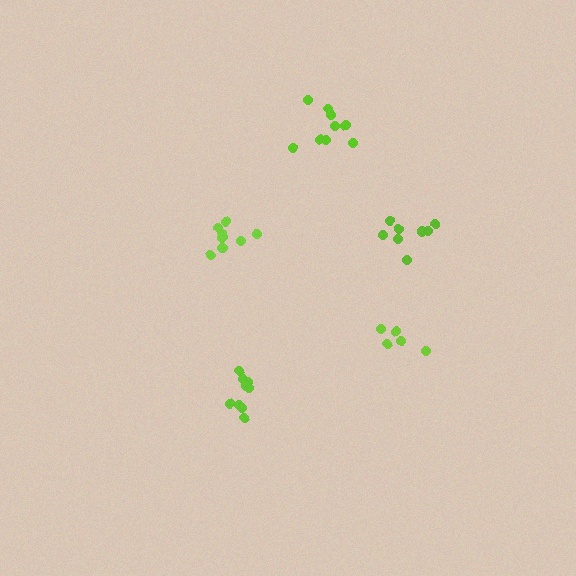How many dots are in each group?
Group 1: 9 dots, Group 2: 9 dots, Group 3: 8 dots, Group 4: 9 dots, Group 5: 5 dots (40 total).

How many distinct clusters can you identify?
There are 5 distinct clusters.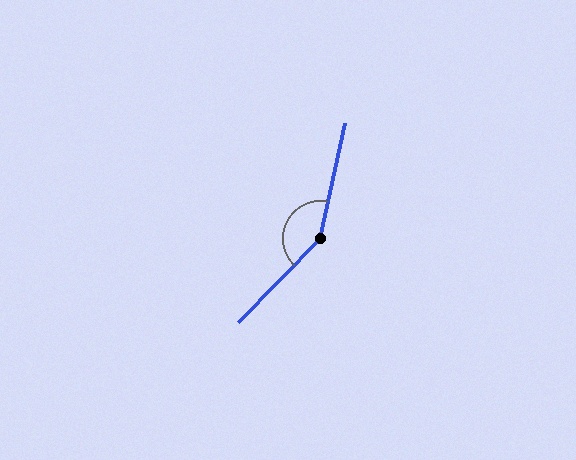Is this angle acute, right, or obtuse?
It is obtuse.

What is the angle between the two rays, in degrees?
Approximately 148 degrees.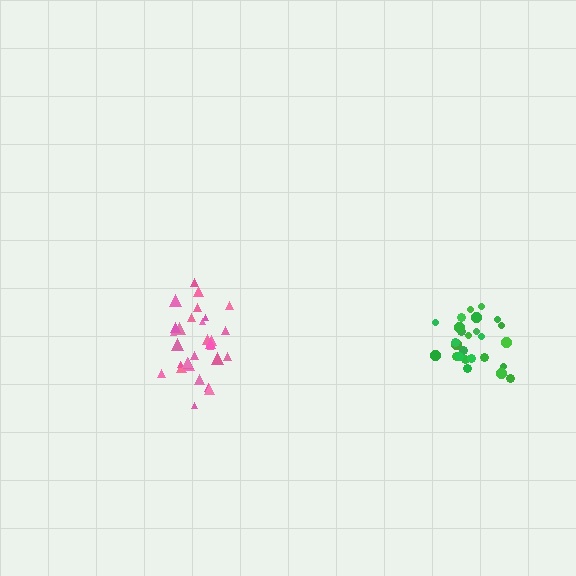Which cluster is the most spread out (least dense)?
Green.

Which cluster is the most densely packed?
Pink.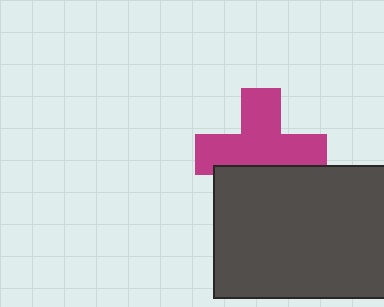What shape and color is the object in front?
The object in front is a dark gray rectangle.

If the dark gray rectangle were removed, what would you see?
You would see the complete magenta cross.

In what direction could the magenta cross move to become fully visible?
The magenta cross could move up. That would shift it out from behind the dark gray rectangle entirely.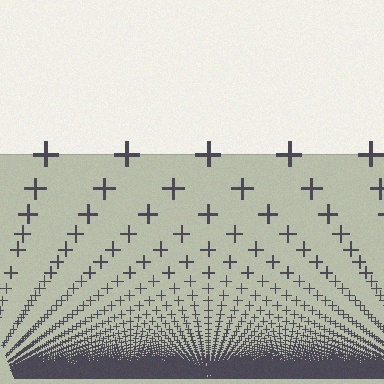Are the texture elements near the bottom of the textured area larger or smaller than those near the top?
Smaller. The gradient is inverted — elements near the bottom are smaller and denser.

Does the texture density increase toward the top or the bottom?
Density increases toward the bottom.